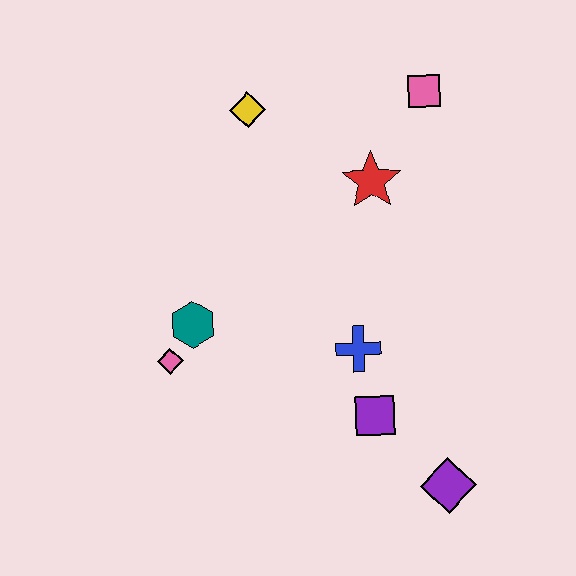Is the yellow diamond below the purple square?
No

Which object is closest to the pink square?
The red star is closest to the pink square.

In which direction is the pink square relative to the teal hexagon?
The pink square is to the right of the teal hexagon.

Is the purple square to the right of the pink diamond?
Yes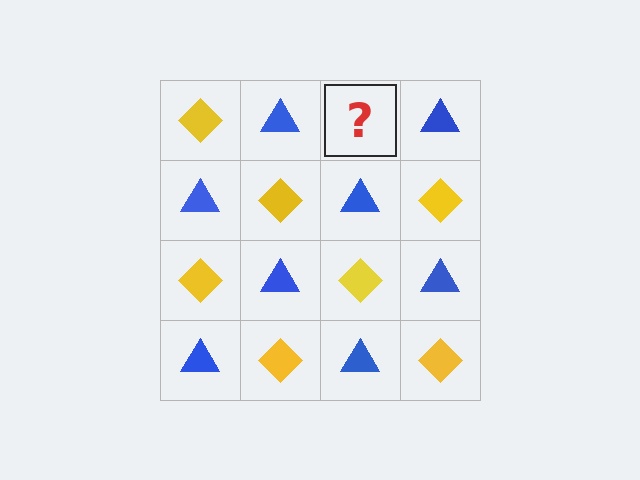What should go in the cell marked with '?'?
The missing cell should contain a yellow diamond.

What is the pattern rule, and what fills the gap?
The rule is that it alternates yellow diamond and blue triangle in a checkerboard pattern. The gap should be filled with a yellow diamond.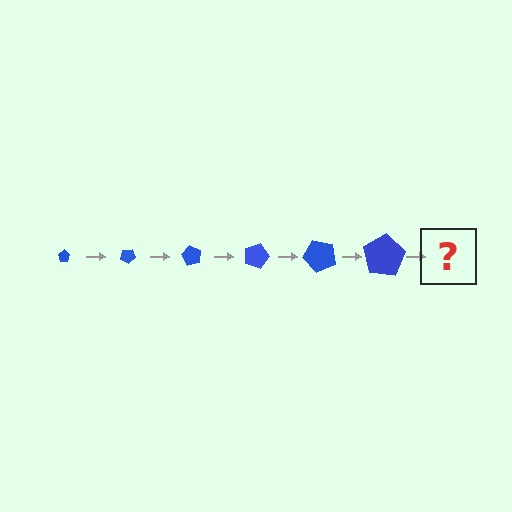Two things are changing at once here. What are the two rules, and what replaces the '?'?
The two rules are that the pentagon grows larger each step and it rotates 30 degrees each step. The '?' should be a pentagon, larger than the previous one and rotated 180 degrees from the start.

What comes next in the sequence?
The next element should be a pentagon, larger than the previous one and rotated 180 degrees from the start.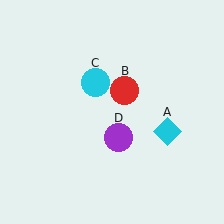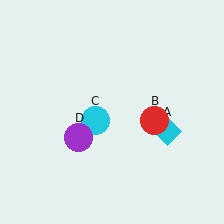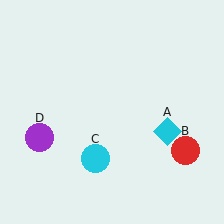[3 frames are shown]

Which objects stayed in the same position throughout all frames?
Cyan diamond (object A) remained stationary.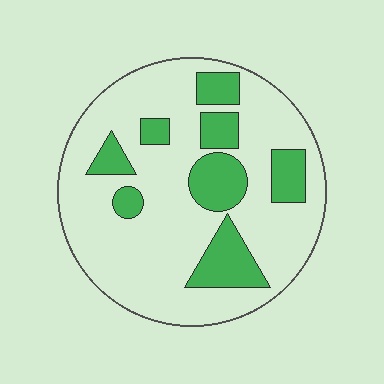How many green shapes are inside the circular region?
8.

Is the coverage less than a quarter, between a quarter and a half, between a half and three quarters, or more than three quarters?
Less than a quarter.